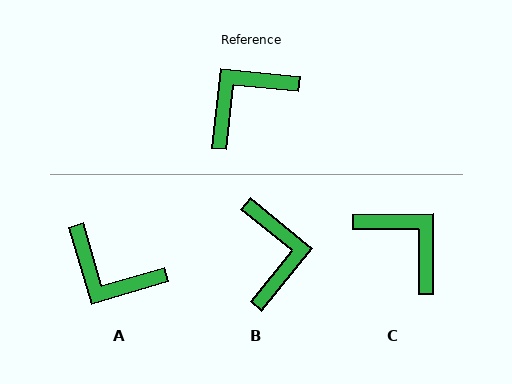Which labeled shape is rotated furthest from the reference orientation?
B, about 123 degrees away.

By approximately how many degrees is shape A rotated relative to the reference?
Approximately 113 degrees counter-clockwise.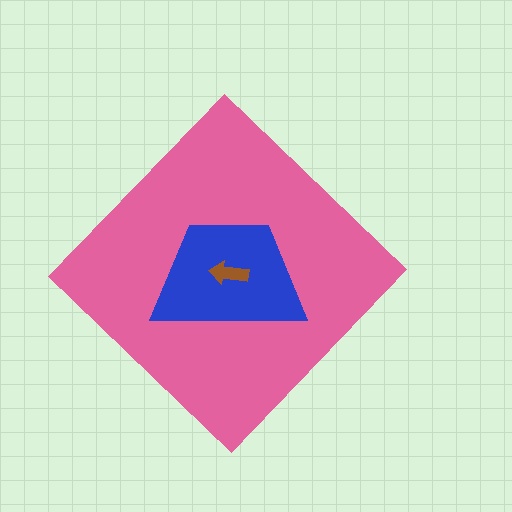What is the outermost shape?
The pink diamond.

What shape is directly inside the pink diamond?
The blue trapezoid.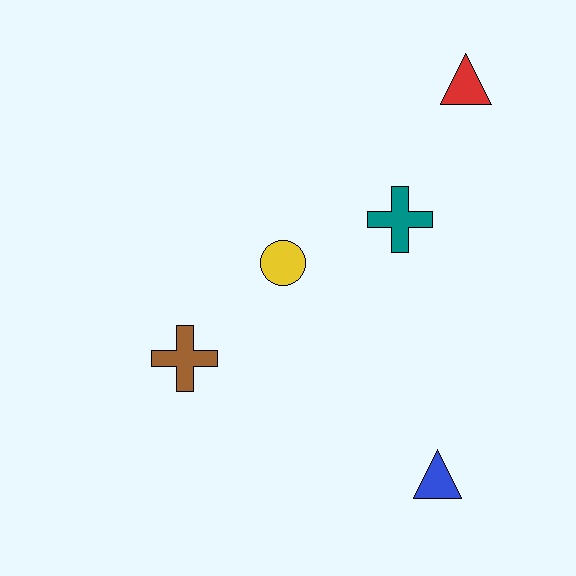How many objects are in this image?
There are 5 objects.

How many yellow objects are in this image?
There is 1 yellow object.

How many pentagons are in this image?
There are no pentagons.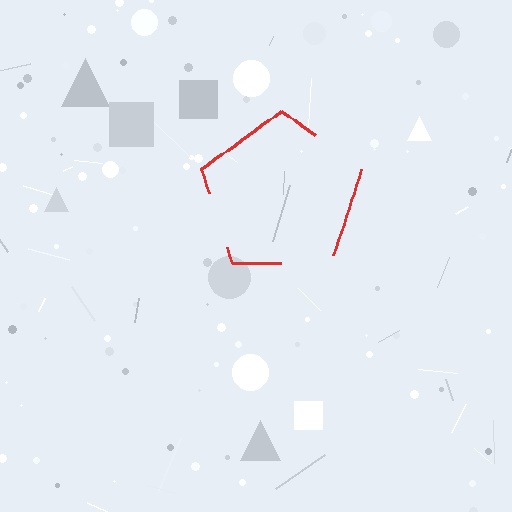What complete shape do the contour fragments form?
The contour fragments form a pentagon.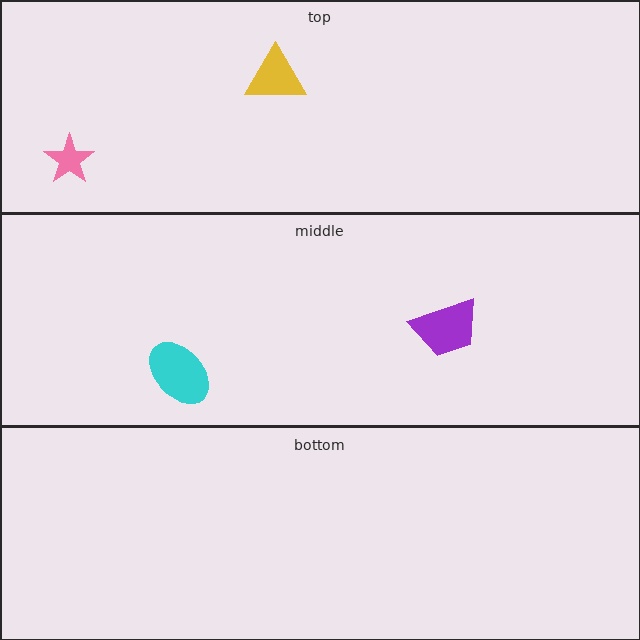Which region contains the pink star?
The top region.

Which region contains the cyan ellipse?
The middle region.